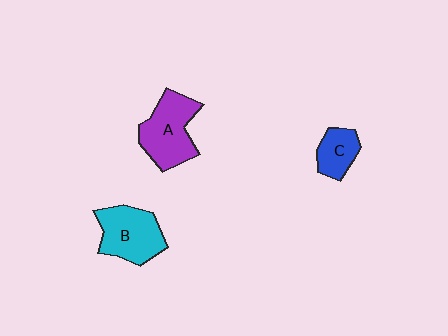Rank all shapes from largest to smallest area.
From largest to smallest: A (purple), B (cyan), C (blue).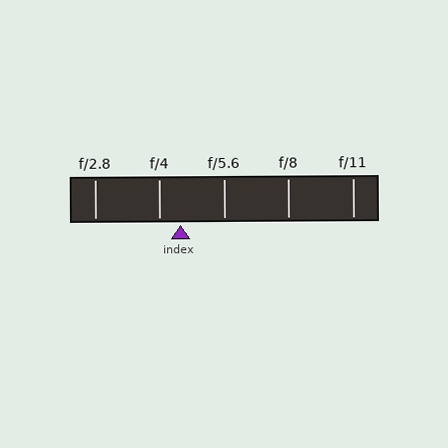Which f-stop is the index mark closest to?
The index mark is closest to f/4.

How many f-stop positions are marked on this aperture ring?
There are 5 f-stop positions marked.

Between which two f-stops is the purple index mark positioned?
The index mark is between f/4 and f/5.6.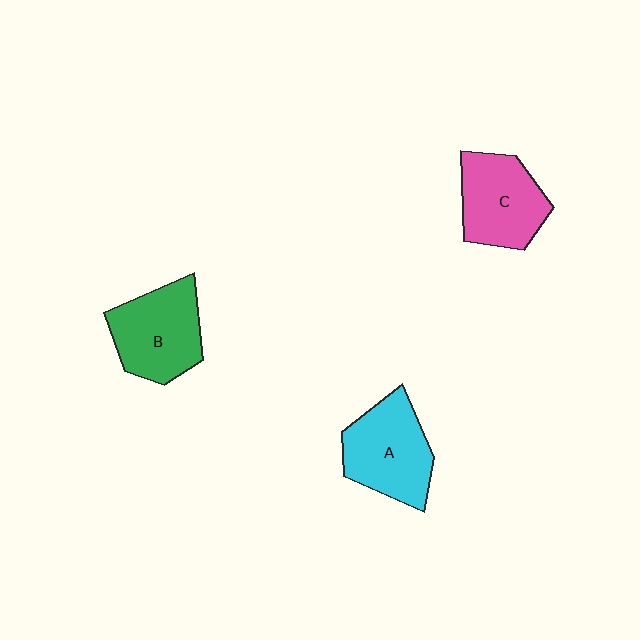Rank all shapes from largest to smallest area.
From largest to smallest: A (cyan), B (green), C (pink).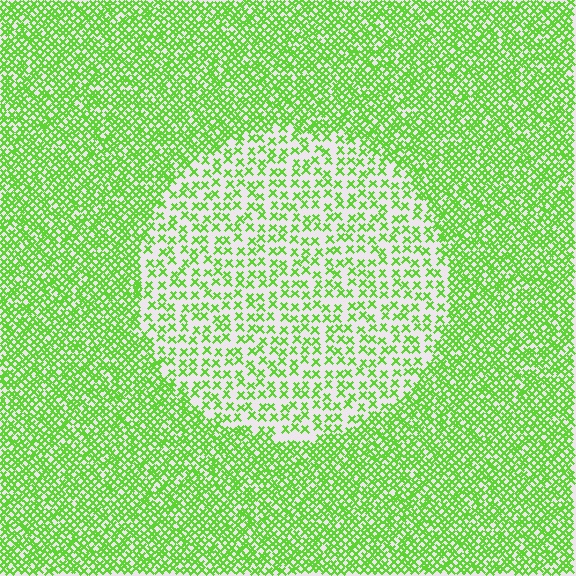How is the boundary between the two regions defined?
The boundary is defined by a change in element density (approximately 2.3x ratio). All elements are the same color, size, and shape.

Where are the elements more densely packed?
The elements are more densely packed outside the circle boundary.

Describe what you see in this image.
The image contains small lime elements arranged at two different densities. A circle-shaped region is visible where the elements are less densely packed than the surrounding area.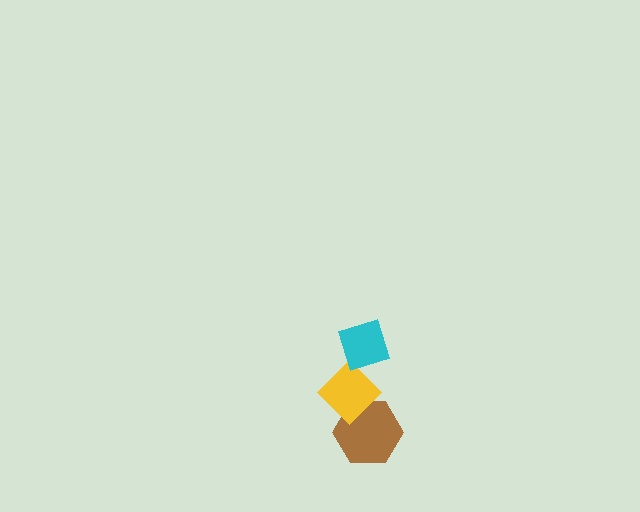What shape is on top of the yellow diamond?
The cyan diamond is on top of the yellow diamond.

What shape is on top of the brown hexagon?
The yellow diamond is on top of the brown hexagon.